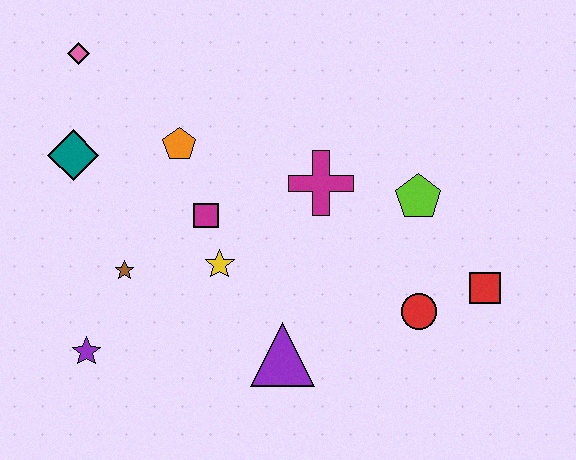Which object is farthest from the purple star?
The red square is farthest from the purple star.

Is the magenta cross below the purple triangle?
No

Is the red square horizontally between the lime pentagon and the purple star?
No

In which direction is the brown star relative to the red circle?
The brown star is to the left of the red circle.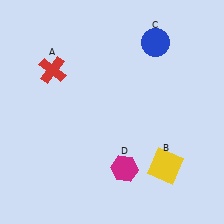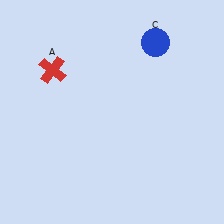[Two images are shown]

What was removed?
The magenta hexagon (D), the yellow square (B) were removed in Image 2.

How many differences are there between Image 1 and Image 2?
There are 2 differences between the two images.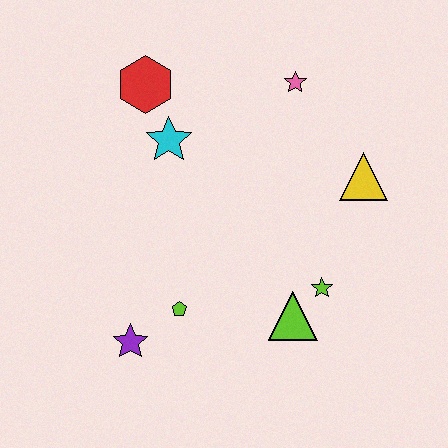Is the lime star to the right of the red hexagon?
Yes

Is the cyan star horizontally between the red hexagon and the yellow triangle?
Yes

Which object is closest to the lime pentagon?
The purple star is closest to the lime pentagon.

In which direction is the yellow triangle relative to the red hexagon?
The yellow triangle is to the right of the red hexagon.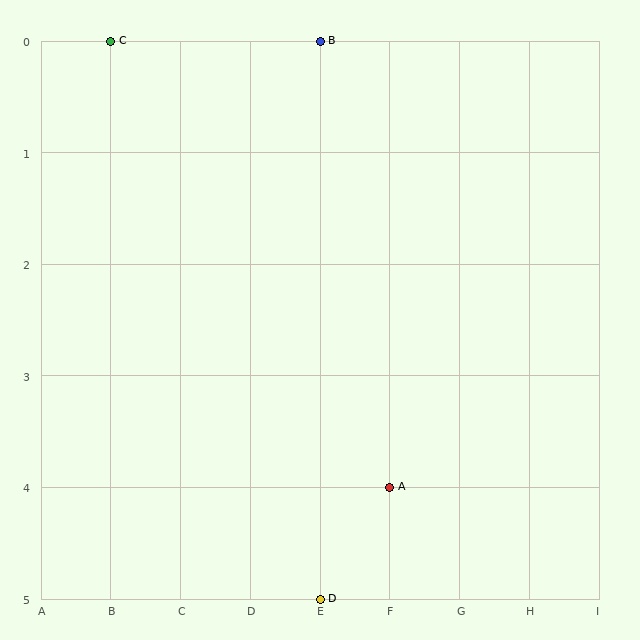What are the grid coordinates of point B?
Point B is at grid coordinates (E, 0).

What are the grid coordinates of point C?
Point C is at grid coordinates (B, 0).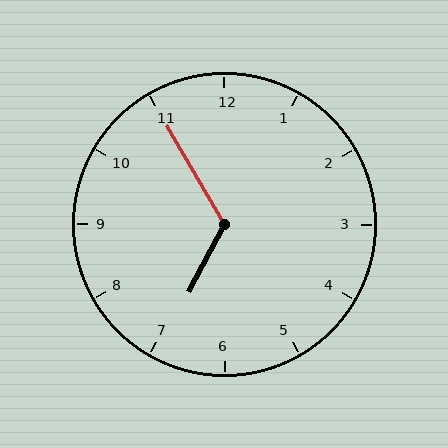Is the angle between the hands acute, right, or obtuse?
It is obtuse.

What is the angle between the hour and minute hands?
Approximately 122 degrees.